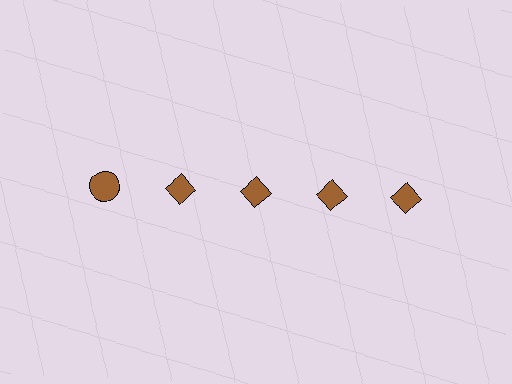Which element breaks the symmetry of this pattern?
The brown circle in the top row, leftmost column breaks the symmetry. All other shapes are brown diamonds.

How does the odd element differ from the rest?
It has a different shape: circle instead of diamond.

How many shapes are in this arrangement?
There are 5 shapes arranged in a grid pattern.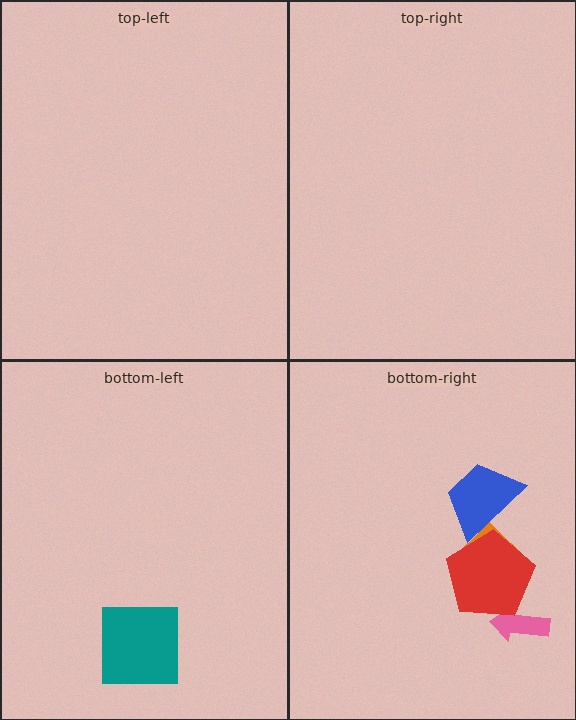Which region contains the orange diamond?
The bottom-right region.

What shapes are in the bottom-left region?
The teal square.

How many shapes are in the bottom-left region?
1.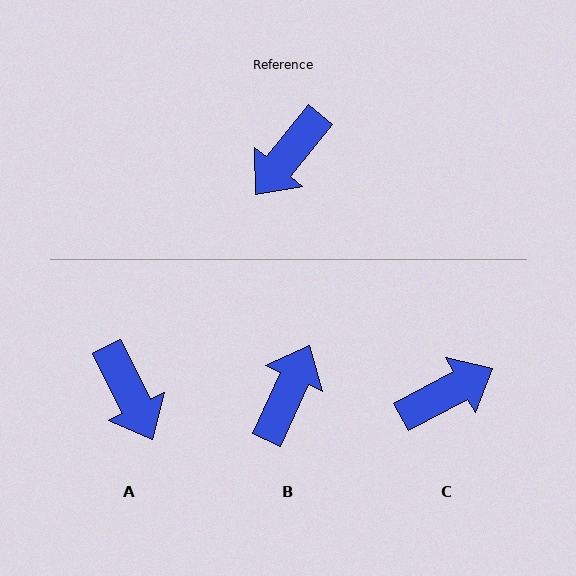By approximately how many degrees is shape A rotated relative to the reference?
Approximately 66 degrees counter-clockwise.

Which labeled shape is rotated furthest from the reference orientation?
B, about 165 degrees away.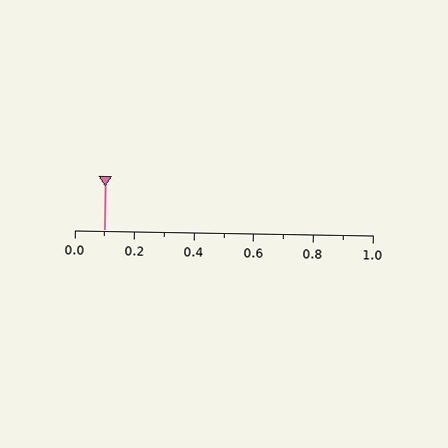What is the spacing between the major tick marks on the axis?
The major ticks are spaced 0.2 apart.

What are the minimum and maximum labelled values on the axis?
The axis runs from 0.0 to 1.0.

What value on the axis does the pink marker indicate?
The marker indicates approximately 0.1.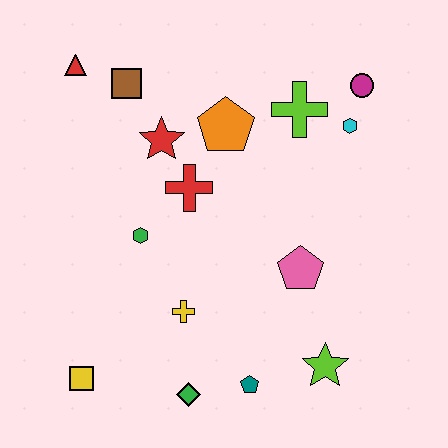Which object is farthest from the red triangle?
The lime star is farthest from the red triangle.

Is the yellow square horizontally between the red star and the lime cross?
No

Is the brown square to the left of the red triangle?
No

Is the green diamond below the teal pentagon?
Yes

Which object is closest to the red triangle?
The brown square is closest to the red triangle.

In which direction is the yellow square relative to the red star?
The yellow square is below the red star.